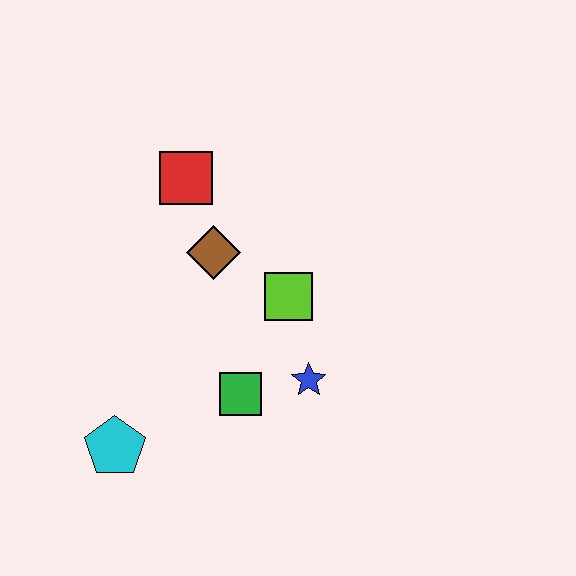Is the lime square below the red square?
Yes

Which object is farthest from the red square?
The cyan pentagon is farthest from the red square.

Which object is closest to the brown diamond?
The red square is closest to the brown diamond.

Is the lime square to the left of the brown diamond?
No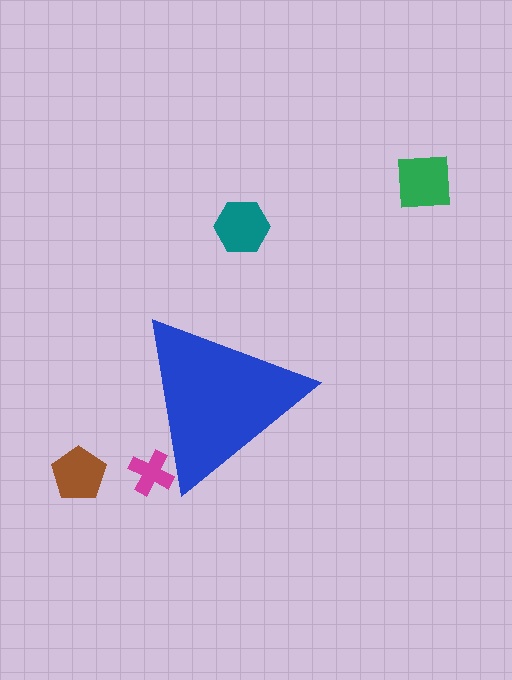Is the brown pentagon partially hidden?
No, the brown pentagon is fully visible.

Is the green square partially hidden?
No, the green square is fully visible.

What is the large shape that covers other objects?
A blue triangle.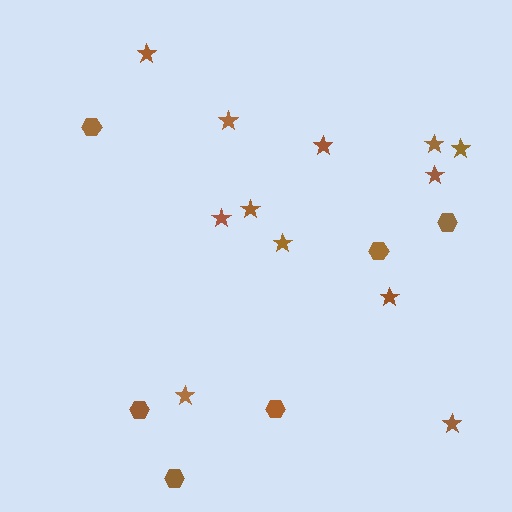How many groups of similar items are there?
There are 2 groups: one group of hexagons (6) and one group of stars (12).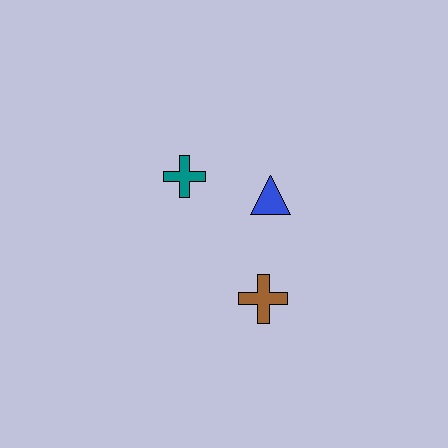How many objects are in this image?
There are 3 objects.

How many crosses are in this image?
There are 2 crosses.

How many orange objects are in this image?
There are no orange objects.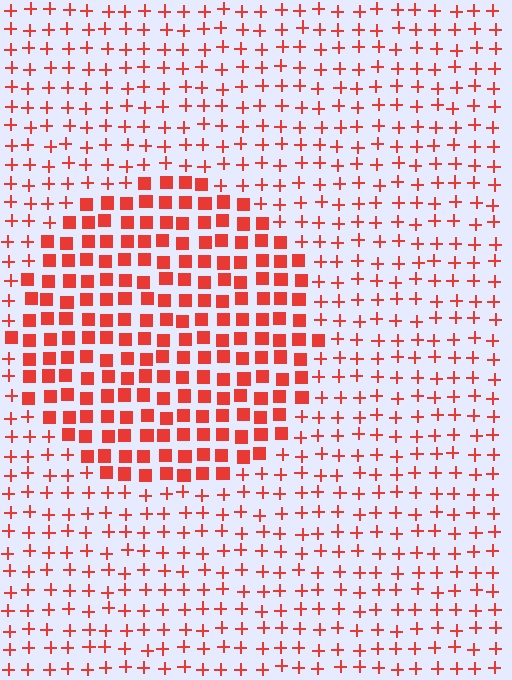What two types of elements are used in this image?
The image uses squares inside the circle region and plus signs outside it.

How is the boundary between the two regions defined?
The boundary is defined by a change in element shape: squares inside vs. plus signs outside. All elements share the same color and spacing.